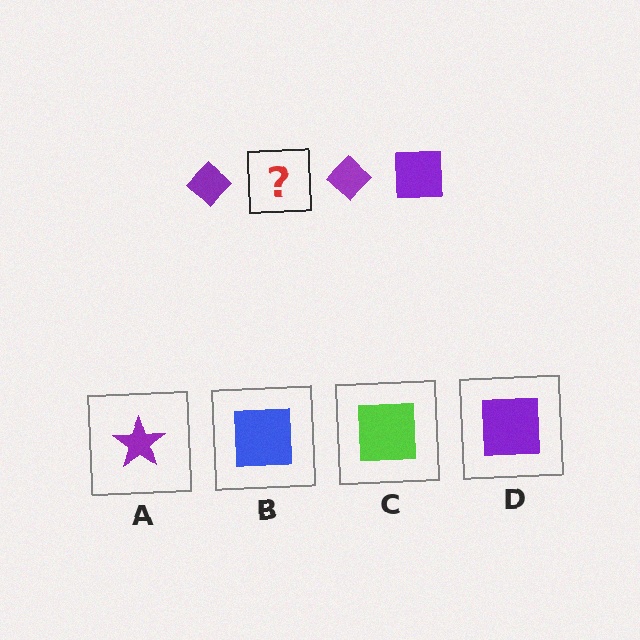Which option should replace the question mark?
Option D.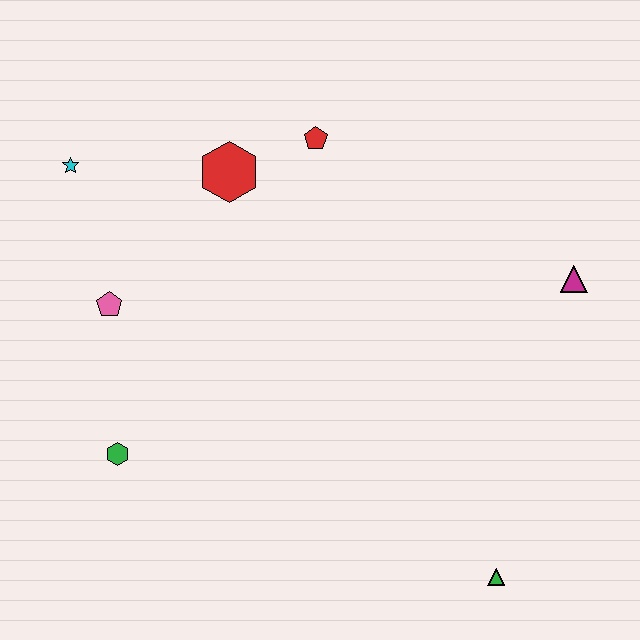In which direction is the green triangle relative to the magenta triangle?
The green triangle is below the magenta triangle.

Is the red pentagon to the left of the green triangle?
Yes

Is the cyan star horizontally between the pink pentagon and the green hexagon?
No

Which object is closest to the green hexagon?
The pink pentagon is closest to the green hexagon.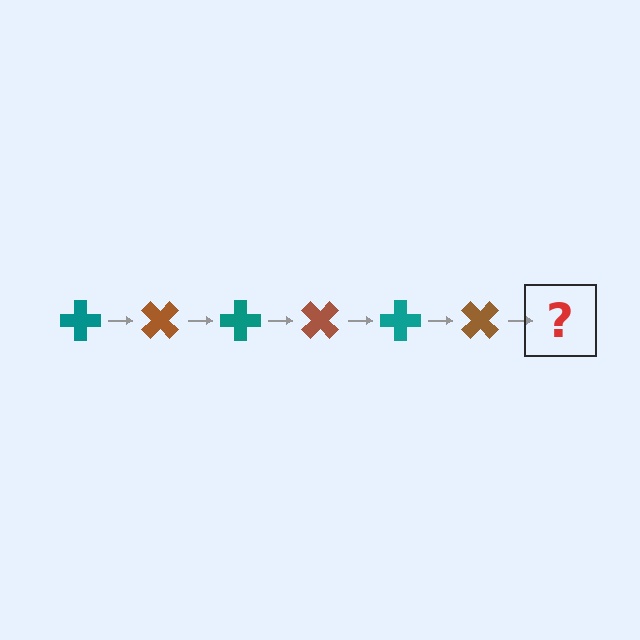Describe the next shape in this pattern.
It should be a teal cross, rotated 270 degrees from the start.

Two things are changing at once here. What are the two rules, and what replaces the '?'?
The two rules are that it rotates 45 degrees each step and the color cycles through teal and brown. The '?' should be a teal cross, rotated 270 degrees from the start.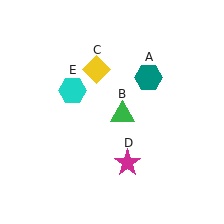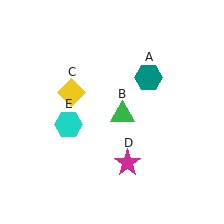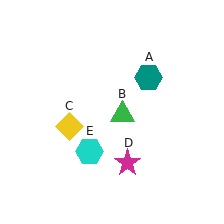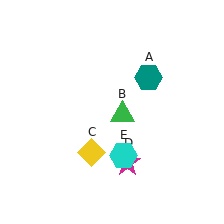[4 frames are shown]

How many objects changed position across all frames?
2 objects changed position: yellow diamond (object C), cyan hexagon (object E).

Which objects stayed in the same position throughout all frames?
Teal hexagon (object A) and green triangle (object B) and magenta star (object D) remained stationary.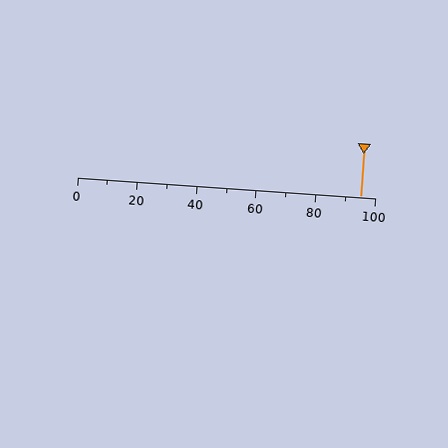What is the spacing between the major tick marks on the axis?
The major ticks are spaced 20 apart.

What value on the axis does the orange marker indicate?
The marker indicates approximately 95.